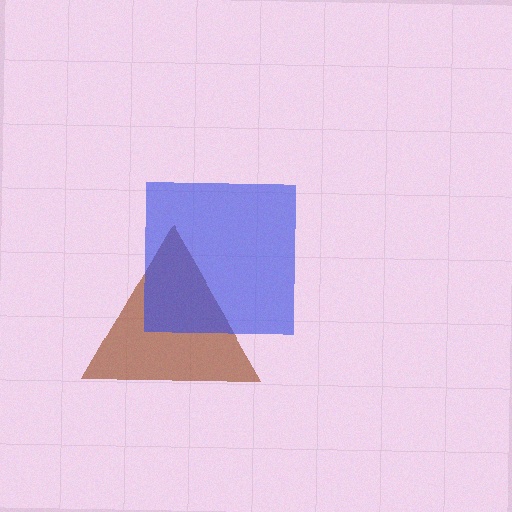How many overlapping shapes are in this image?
There are 2 overlapping shapes in the image.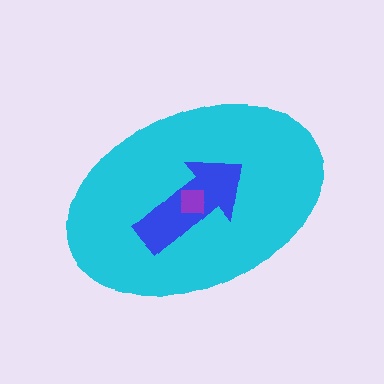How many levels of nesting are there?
3.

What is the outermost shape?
The cyan ellipse.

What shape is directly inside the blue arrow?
The purple square.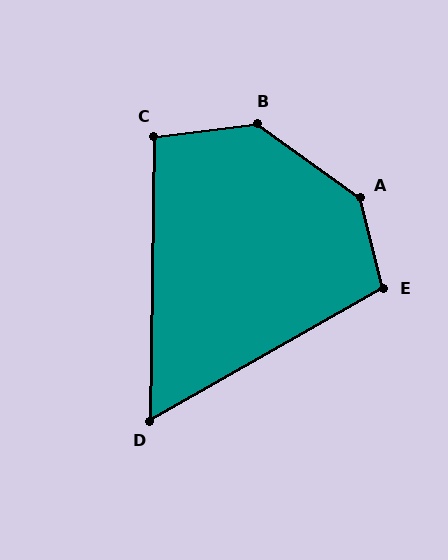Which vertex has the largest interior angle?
A, at approximately 140 degrees.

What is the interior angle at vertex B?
Approximately 137 degrees (obtuse).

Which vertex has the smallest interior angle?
D, at approximately 60 degrees.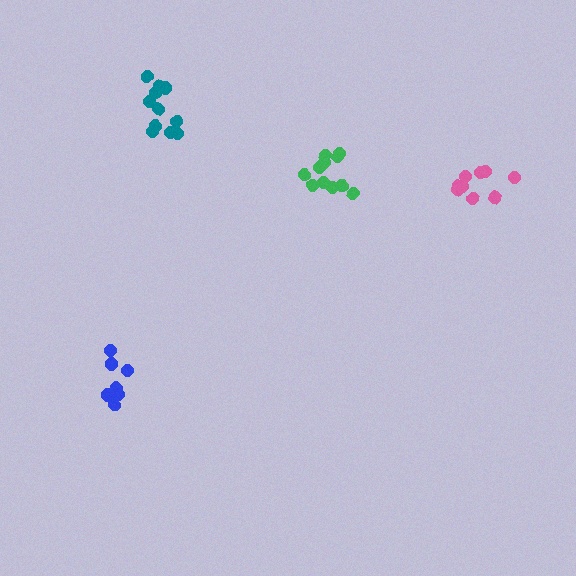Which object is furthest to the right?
The pink cluster is rightmost.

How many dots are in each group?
Group 1: 9 dots, Group 2: 11 dots, Group 3: 7 dots, Group 4: 11 dots (38 total).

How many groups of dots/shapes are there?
There are 4 groups.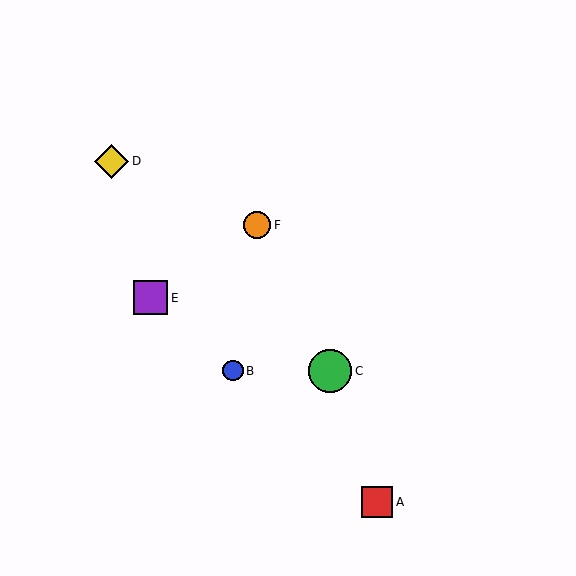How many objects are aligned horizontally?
2 objects (B, C) are aligned horizontally.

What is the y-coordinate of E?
Object E is at y≈298.